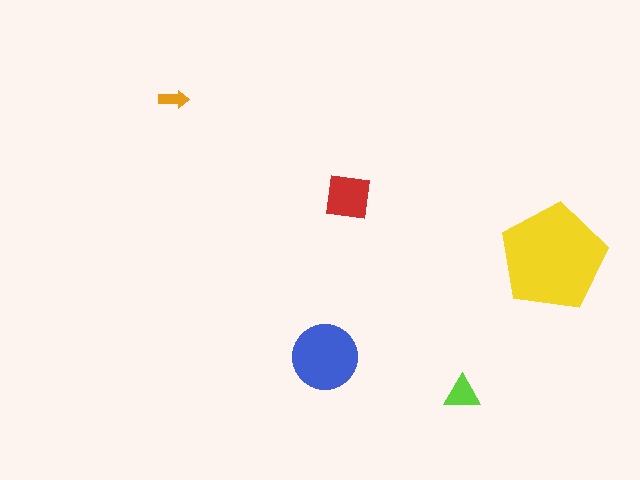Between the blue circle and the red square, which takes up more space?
The blue circle.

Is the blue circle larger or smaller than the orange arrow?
Larger.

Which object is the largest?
The yellow pentagon.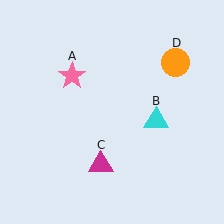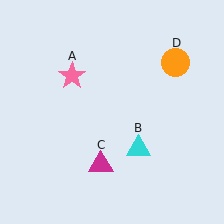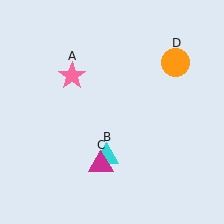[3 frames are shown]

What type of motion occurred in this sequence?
The cyan triangle (object B) rotated clockwise around the center of the scene.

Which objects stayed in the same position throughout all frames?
Pink star (object A) and magenta triangle (object C) and orange circle (object D) remained stationary.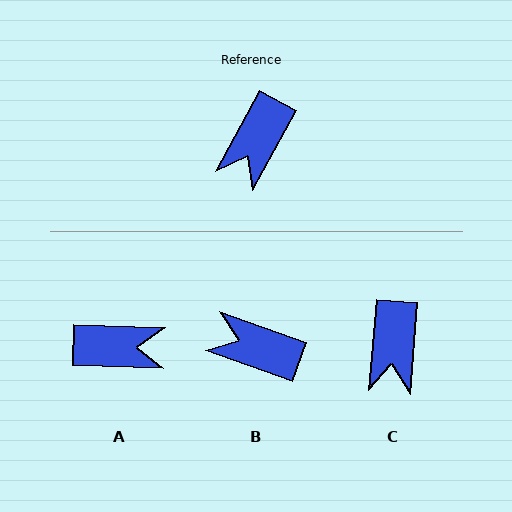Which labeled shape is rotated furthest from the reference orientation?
A, about 117 degrees away.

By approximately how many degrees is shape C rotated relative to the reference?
Approximately 24 degrees counter-clockwise.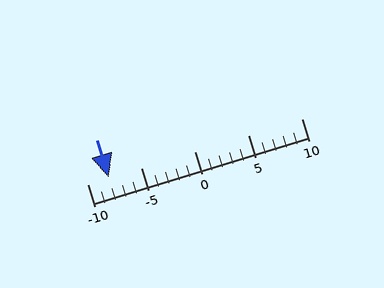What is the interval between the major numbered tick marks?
The major tick marks are spaced 5 units apart.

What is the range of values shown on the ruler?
The ruler shows values from -10 to 10.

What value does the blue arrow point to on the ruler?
The blue arrow points to approximately -8.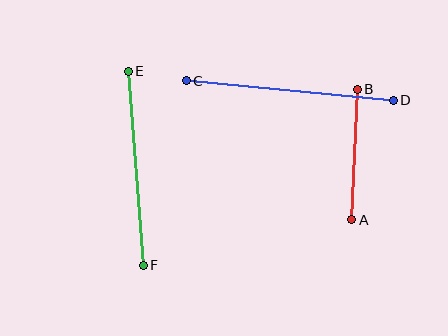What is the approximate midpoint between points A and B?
The midpoint is at approximately (354, 155) pixels.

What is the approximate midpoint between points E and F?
The midpoint is at approximately (136, 168) pixels.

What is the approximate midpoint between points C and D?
The midpoint is at approximately (290, 91) pixels.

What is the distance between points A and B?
The distance is approximately 130 pixels.